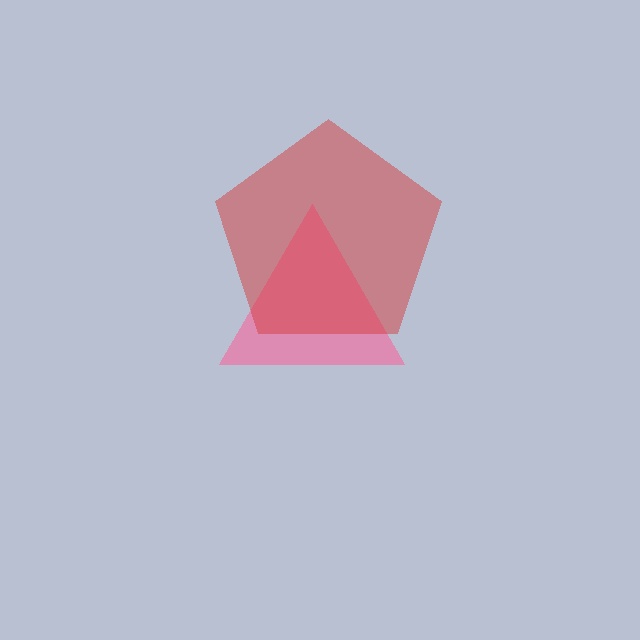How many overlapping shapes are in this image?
There are 2 overlapping shapes in the image.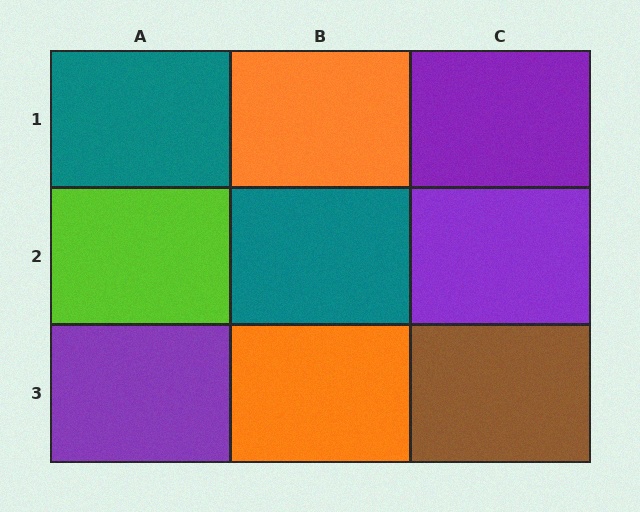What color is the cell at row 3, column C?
Brown.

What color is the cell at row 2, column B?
Teal.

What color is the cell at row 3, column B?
Orange.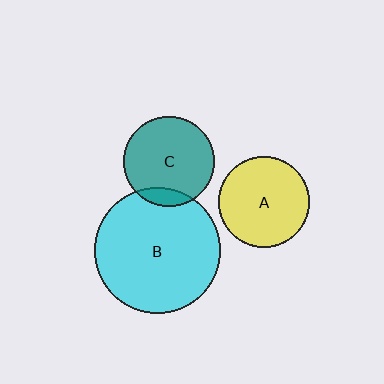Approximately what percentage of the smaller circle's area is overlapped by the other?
Approximately 10%.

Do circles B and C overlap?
Yes.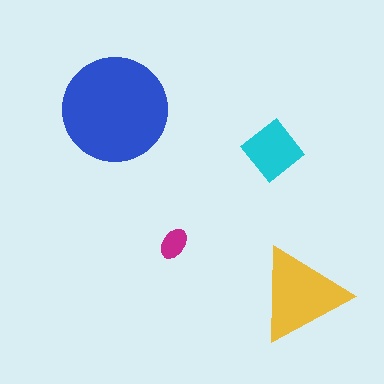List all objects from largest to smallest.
The blue circle, the yellow triangle, the cyan diamond, the magenta ellipse.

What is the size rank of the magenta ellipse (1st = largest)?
4th.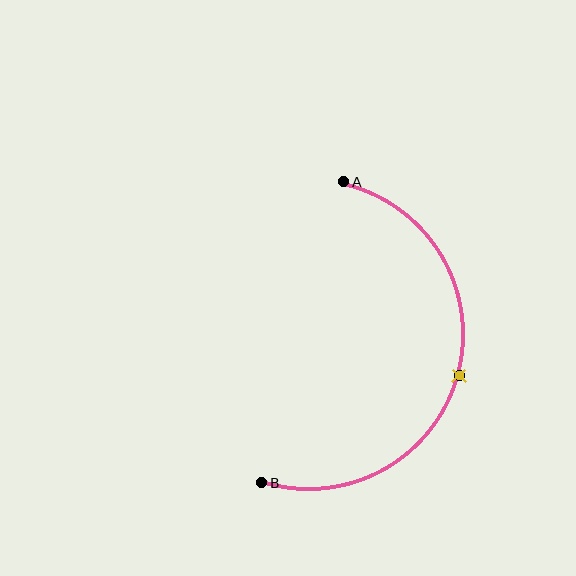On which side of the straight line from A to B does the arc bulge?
The arc bulges to the right of the straight line connecting A and B.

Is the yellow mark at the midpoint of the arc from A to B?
Yes. The yellow mark lies on the arc at equal arc-length from both A and B — it is the arc midpoint.